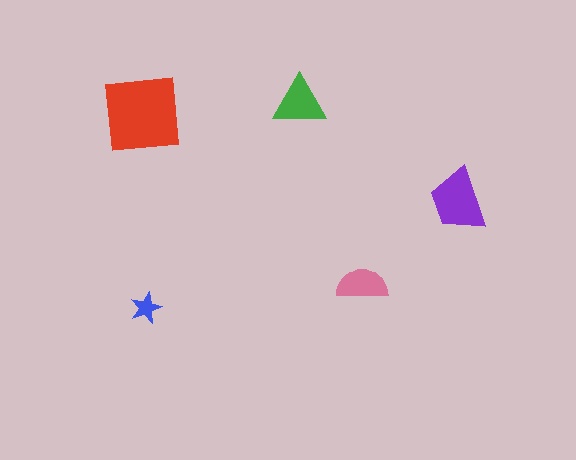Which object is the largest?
The red square.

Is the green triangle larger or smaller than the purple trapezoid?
Smaller.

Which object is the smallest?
The blue star.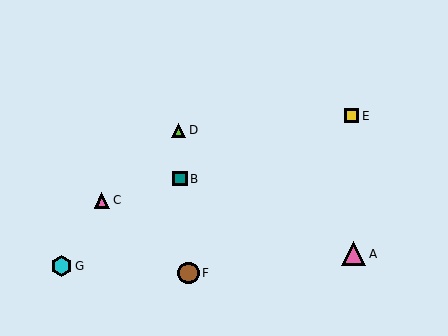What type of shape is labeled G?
Shape G is a cyan hexagon.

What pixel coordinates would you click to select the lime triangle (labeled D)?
Click at (179, 130) to select the lime triangle D.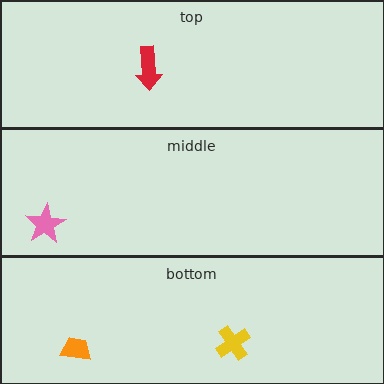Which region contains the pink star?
The middle region.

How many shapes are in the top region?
1.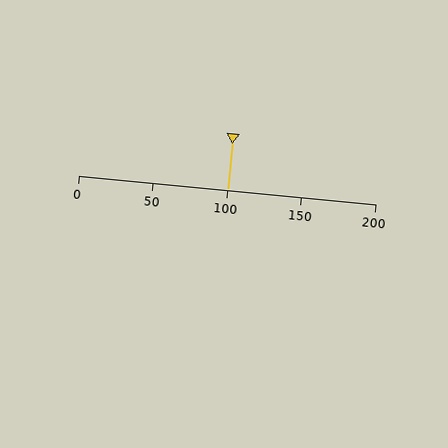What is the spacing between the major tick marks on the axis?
The major ticks are spaced 50 apart.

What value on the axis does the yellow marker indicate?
The marker indicates approximately 100.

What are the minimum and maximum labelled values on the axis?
The axis runs from 0 to 200.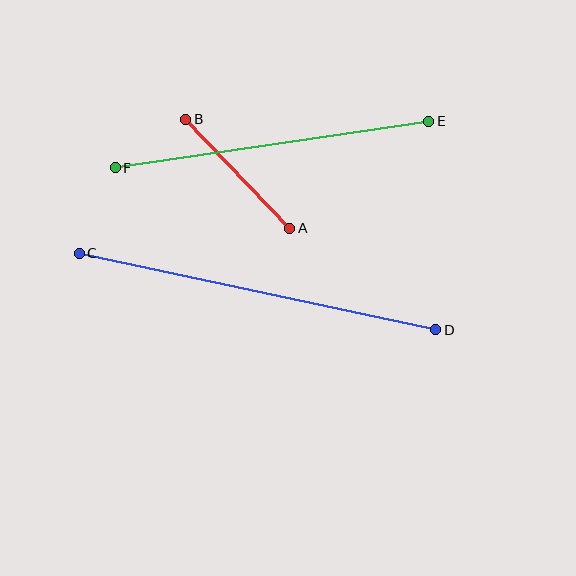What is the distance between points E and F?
The distance is approximately 317 pixels.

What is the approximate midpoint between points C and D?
The midpoint is at approximately (258, 291) pixels.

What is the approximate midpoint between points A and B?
The midpoint is at approximately (238, 174) pixels.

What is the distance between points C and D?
The distance is approximately 365 pixels.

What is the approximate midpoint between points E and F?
The midpoint is at approximately (272, 144) pixels.